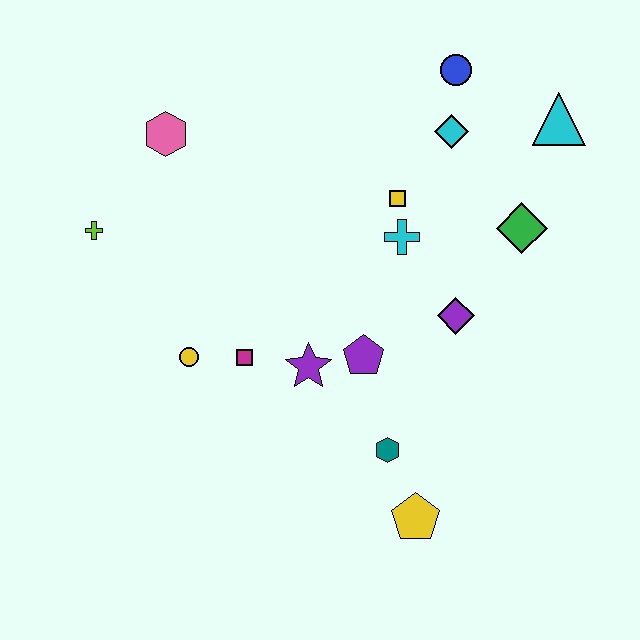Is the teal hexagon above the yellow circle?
No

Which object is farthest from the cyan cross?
The lime cross is farthest from the cyan cross.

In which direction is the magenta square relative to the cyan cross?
The magenta square is to the left of the cyan cross.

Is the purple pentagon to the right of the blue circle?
No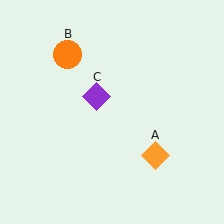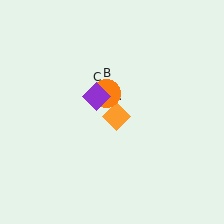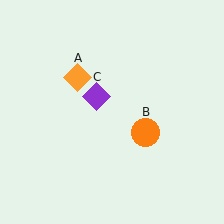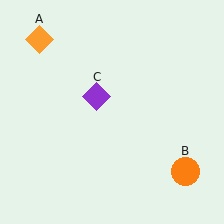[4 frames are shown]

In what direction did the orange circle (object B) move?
The orange circle (object B) moved down and to the right.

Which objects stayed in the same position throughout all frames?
Purple diamond (object C) remained stationary.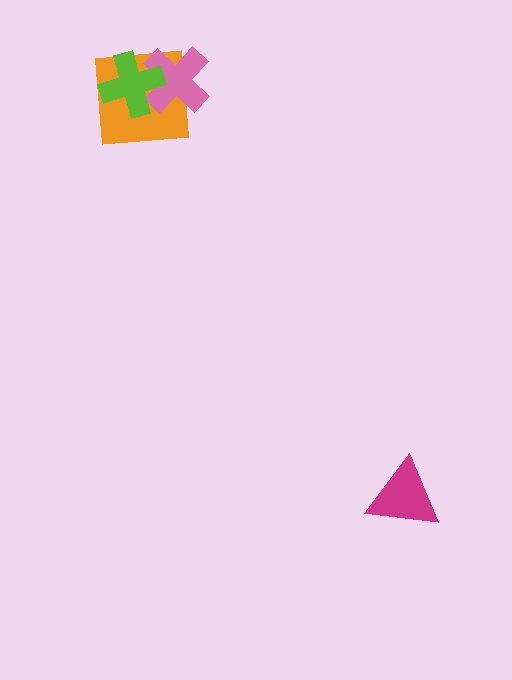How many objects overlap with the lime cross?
2 objects overlap with the lime cross.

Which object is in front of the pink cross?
The lime cross is in front of the pink cross.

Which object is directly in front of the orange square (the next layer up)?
The pink cross is directly in front of the orange square.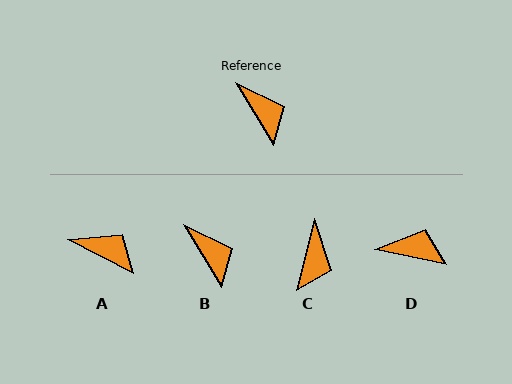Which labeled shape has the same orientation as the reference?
B.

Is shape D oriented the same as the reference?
No, it is off by about 47 degrees.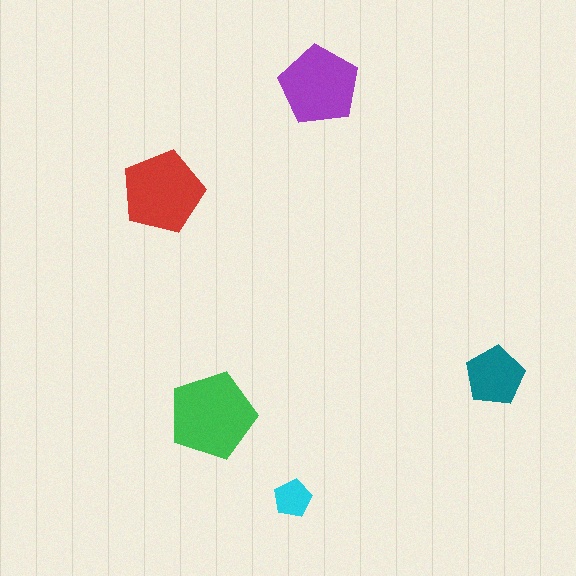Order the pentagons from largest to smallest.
the green one, the red one, the purple one, the teal one, the cyan one.